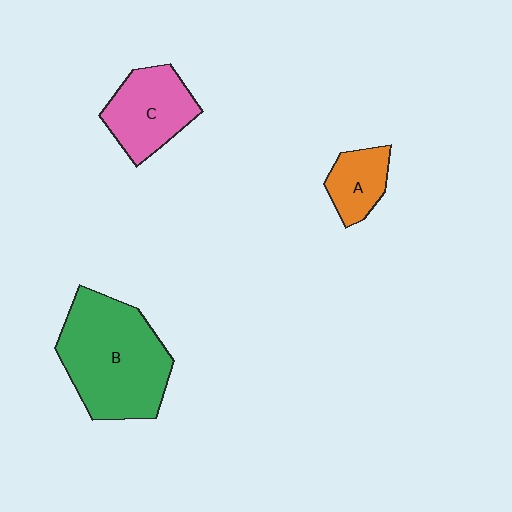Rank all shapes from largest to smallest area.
From largest to smallest: B (green), C (pink), A (orange).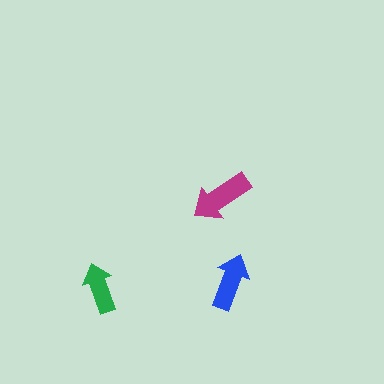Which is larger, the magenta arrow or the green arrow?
The magenta one.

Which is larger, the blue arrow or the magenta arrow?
The magenta one.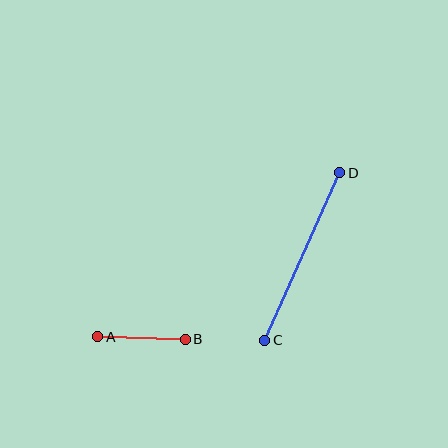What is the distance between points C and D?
The distance is approximately 184 pixels.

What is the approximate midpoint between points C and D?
The midpoint is at approximately (302, 256) pixels.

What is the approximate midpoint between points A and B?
The midpoint is at approximately (142, 338) pixels.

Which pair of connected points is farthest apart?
Points C and D are farthest apart.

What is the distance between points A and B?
The distance is approximately 87 pixels.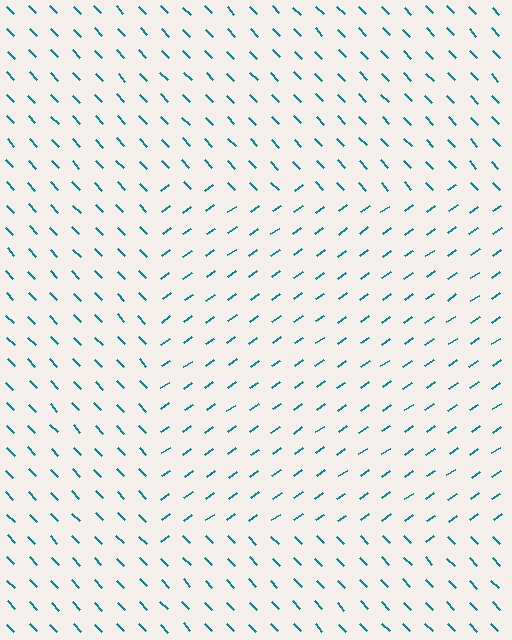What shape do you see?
I see a rectangle.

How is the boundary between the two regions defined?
The boundary is defined purely by a change in line orientation (approximately 81 degrees difference). All lines are the same color and thickness.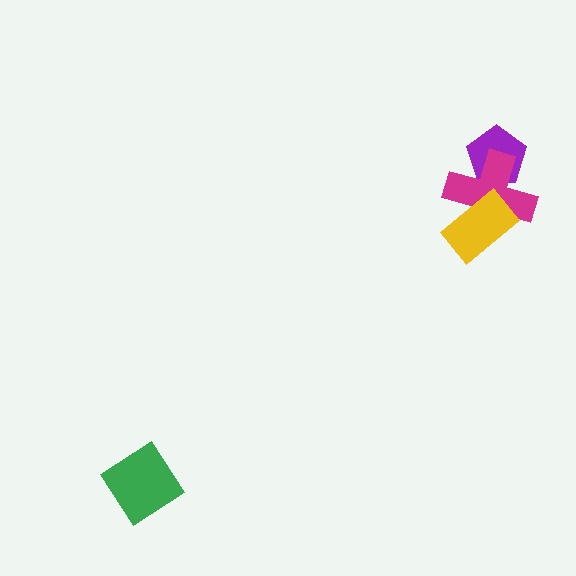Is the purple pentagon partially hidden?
Yes, it is partially covered by another shape.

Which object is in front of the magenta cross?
The yellow rectangle is in front of the magenta cross.